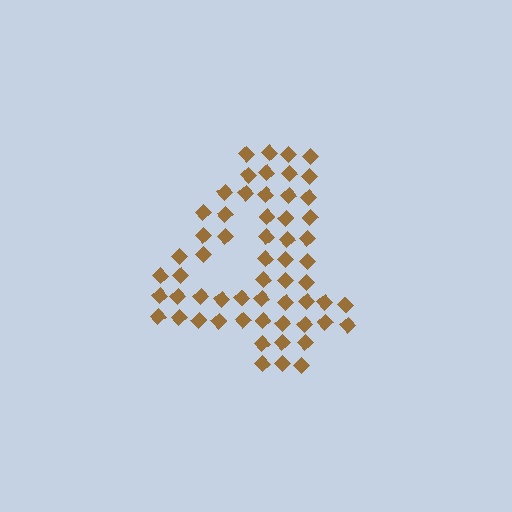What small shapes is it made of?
It is made of small diamonds.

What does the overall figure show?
The overall figure shows the digit 4.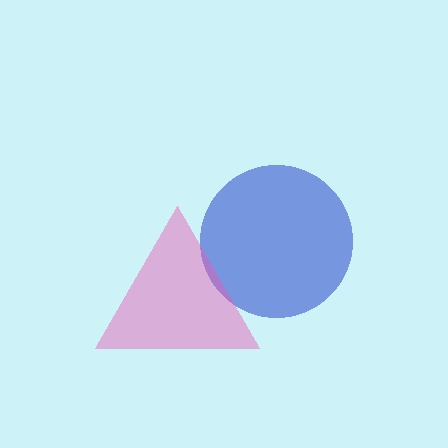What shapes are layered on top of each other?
The layered shapes are: a blue circle, a pink triangle.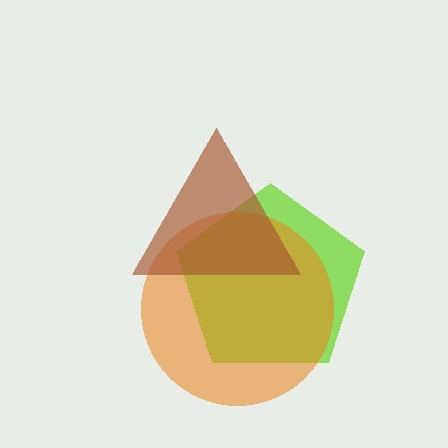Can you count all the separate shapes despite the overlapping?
Yes, there are 3 separate shapes.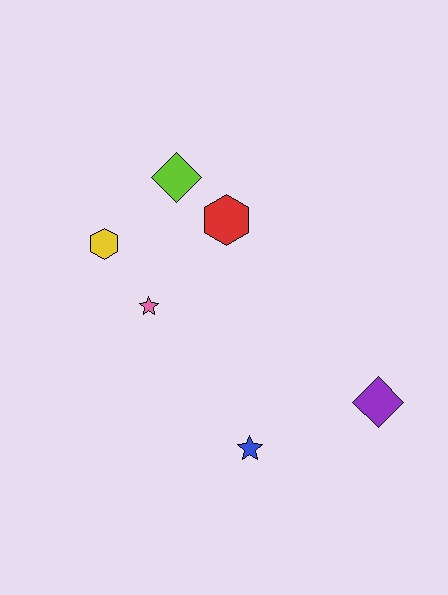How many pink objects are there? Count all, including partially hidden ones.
There is 1 pink object.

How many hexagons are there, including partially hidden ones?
There are 2 hexagons.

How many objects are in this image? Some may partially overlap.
There are 6 objects.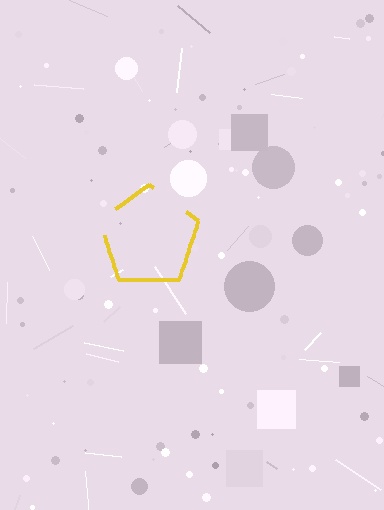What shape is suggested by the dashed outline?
The dashed outline suggests a pentagon.